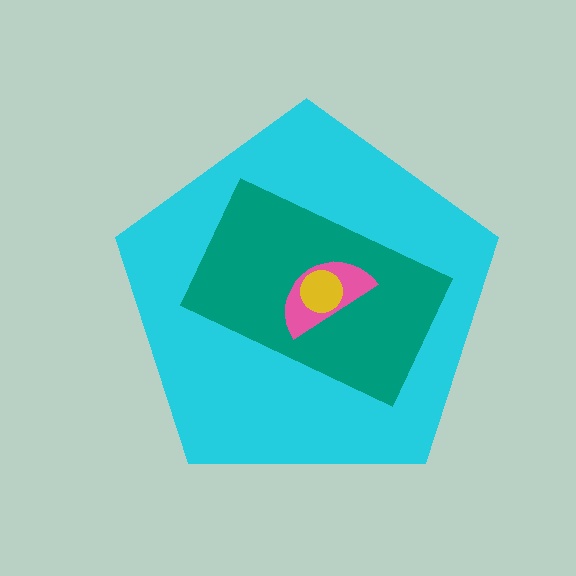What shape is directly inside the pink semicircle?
The yellow circle.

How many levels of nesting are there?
4.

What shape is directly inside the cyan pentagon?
The teal rectangle.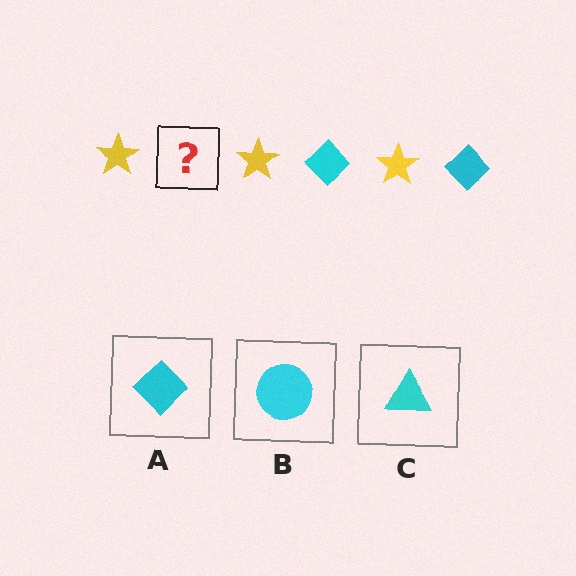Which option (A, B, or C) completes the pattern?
A.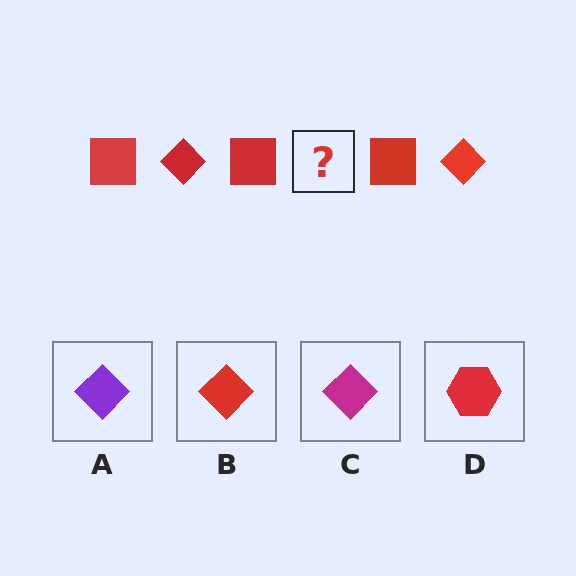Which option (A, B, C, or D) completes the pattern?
B.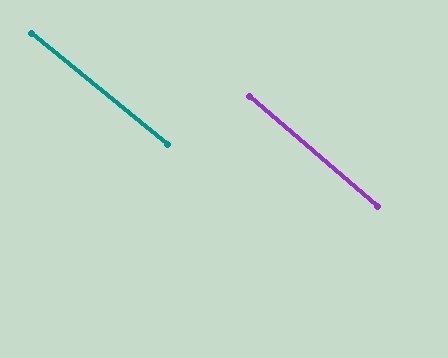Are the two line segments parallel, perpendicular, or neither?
Parallel — their directions differ by only 1.6°.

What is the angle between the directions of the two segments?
Approximately 2 degrees.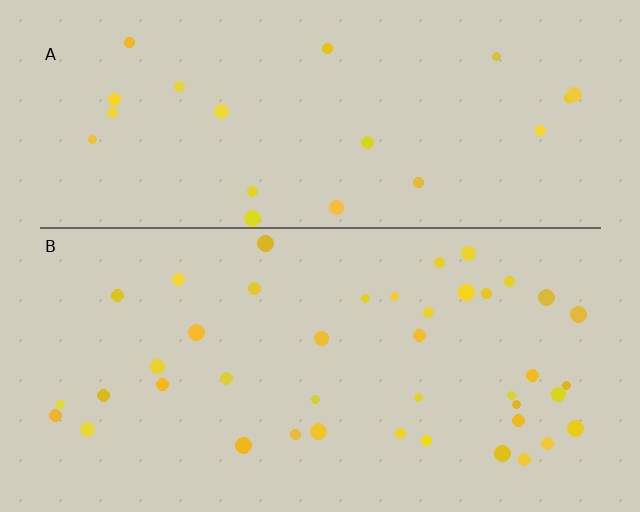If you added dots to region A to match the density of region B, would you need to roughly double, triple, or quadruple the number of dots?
Approximately double.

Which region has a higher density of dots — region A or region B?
B (the bottom).